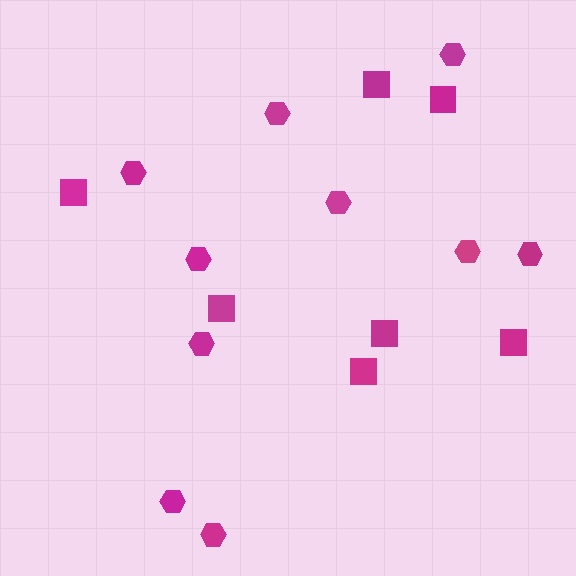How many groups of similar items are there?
There are 2 groups: one group of hexagons (10) and one group of squares (7).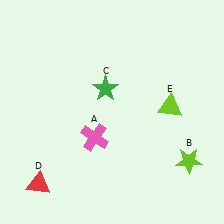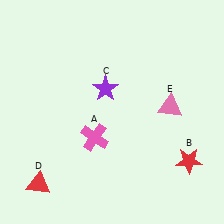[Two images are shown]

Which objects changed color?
B changed from lime to red. C changed from green to purple. E changed from lime to pink.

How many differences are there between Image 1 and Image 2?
There are 3 differences between the two images.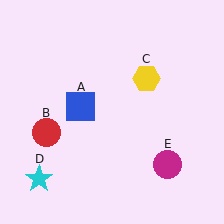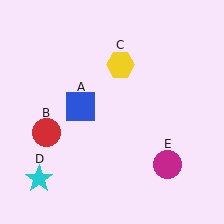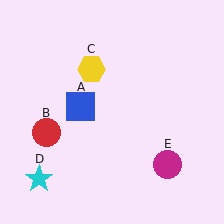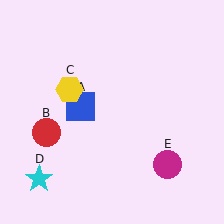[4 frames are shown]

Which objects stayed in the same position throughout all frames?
Blue square (object A) and red circle (object B) and cyan star (object D) and magenta circle (object E) remained stationary.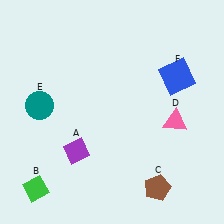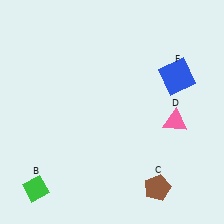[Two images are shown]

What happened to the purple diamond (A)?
The purple diamond (A) was removed in Image 2. It was in the bottom-left area of Image 1.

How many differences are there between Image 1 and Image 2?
There are 2 differences between the two images.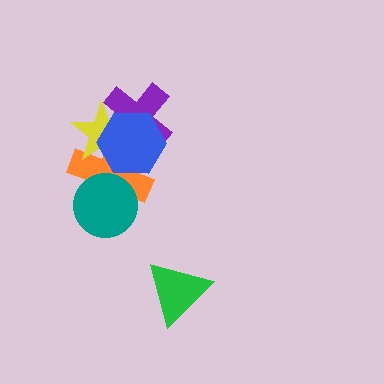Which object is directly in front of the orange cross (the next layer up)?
The yellow star is directly in front of the orange cross.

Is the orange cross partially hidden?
Yes, it is partially covered by another shape.